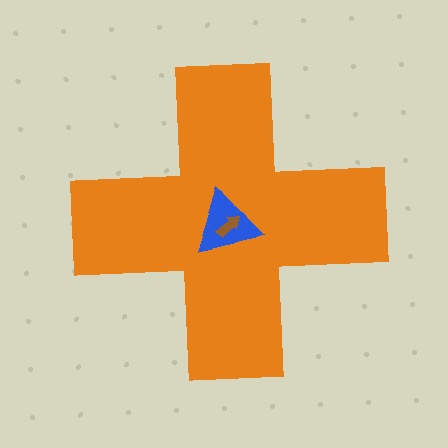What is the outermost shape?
The orange cross.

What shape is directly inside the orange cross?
The blue triangle.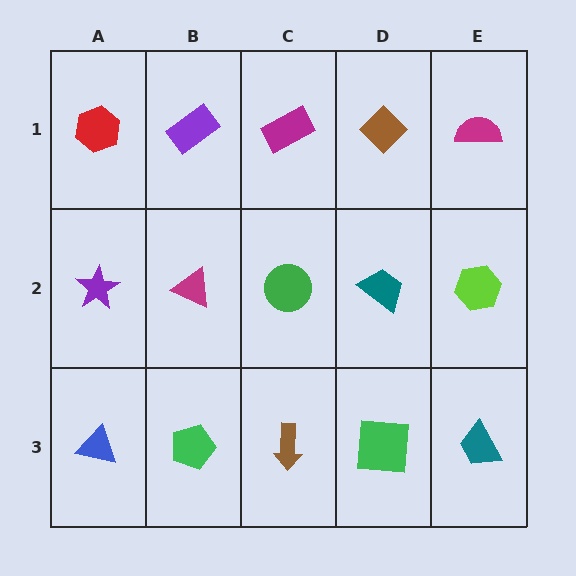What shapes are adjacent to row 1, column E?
A lime hexagon (row 2, column E), a brown diamond (row 1, column D).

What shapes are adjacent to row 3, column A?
A purple star (row 2, column A), a green pentagon (row 3, column B).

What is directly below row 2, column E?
A teal trapezoid.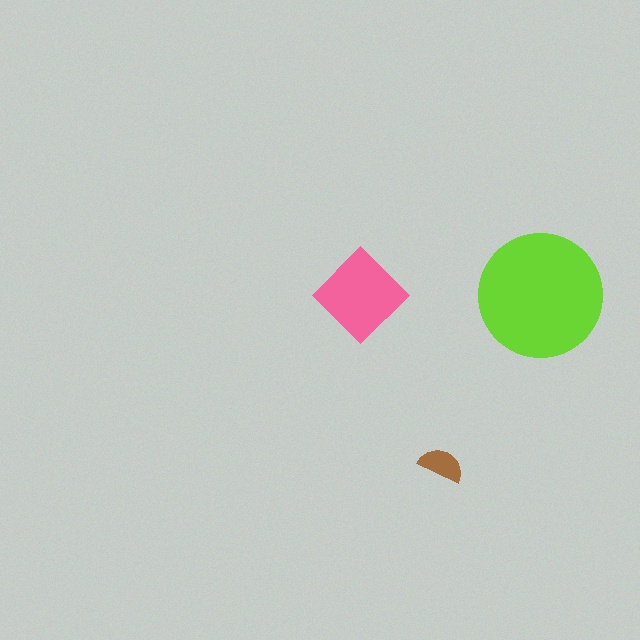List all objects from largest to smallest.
The lime circle, the pink diamond, the brown semicircle.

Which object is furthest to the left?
The pink diamond is leftmost.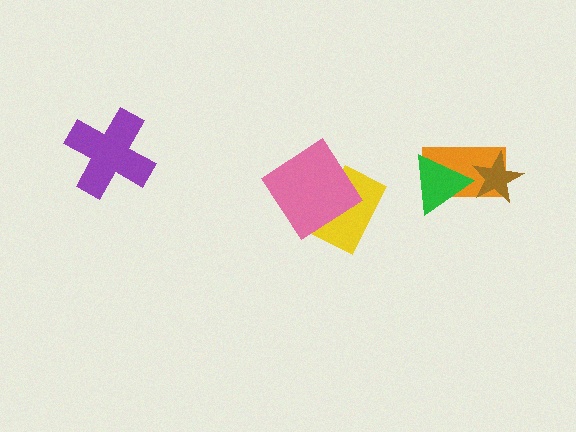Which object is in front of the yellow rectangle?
The pink diamond is in front of the yellow rectangle.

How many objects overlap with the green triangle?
1 object overlaps with the green triangle.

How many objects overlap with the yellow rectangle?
1 object overlaps with the yellow rectangle.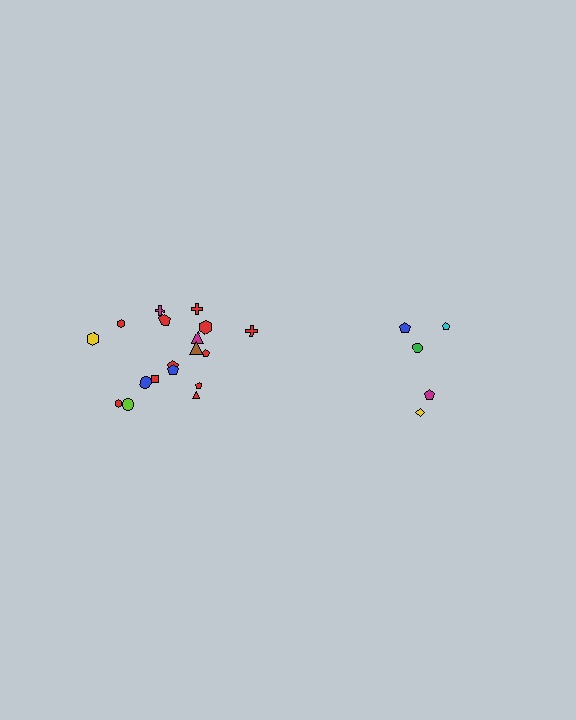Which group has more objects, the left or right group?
The left group.